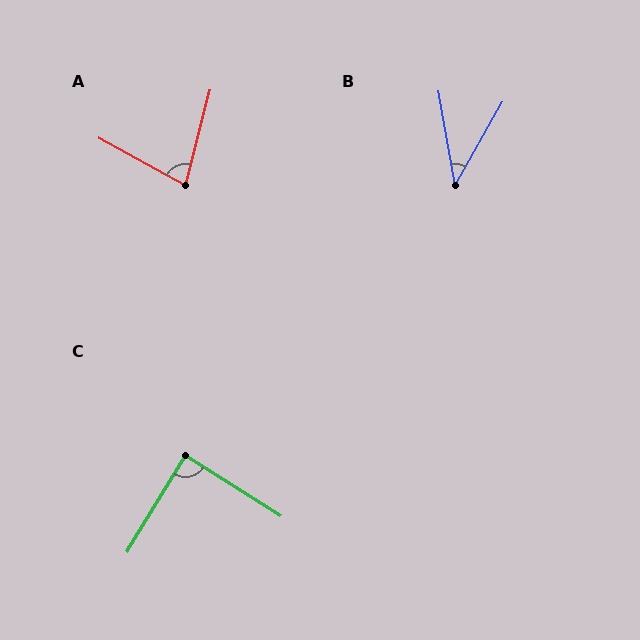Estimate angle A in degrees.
Approximately 76 degrees.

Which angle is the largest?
C, at approximately 89 degrees.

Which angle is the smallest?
B, at approximately 40 degrees.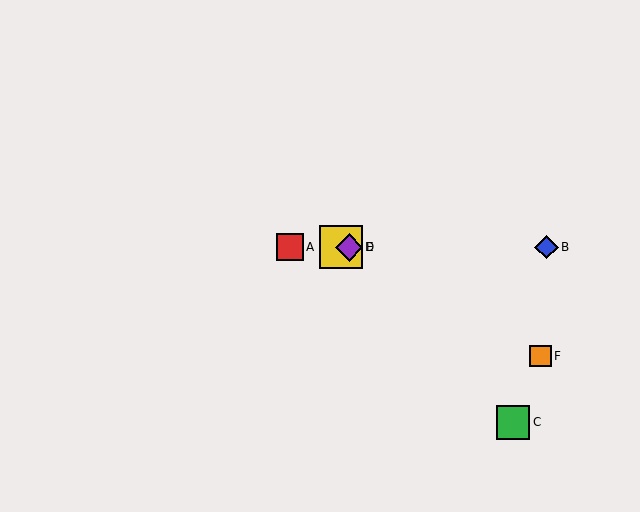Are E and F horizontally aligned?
No, E is at y≈247 and F is at y≈356.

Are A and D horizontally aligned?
Yes, both are at y≈247.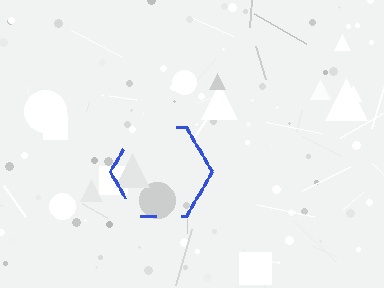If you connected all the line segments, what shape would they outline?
They would outline a hexagon.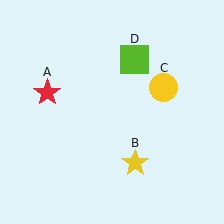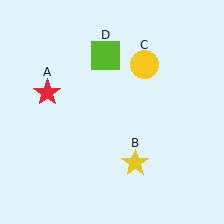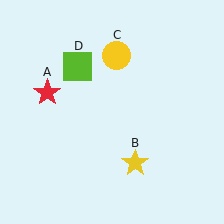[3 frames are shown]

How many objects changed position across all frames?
2 objects changed position: yellow circle (object C), lime square (object D).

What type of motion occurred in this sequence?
The yellow circle (object C), lime square (object D) rotated counterclockwise around the center of the scene.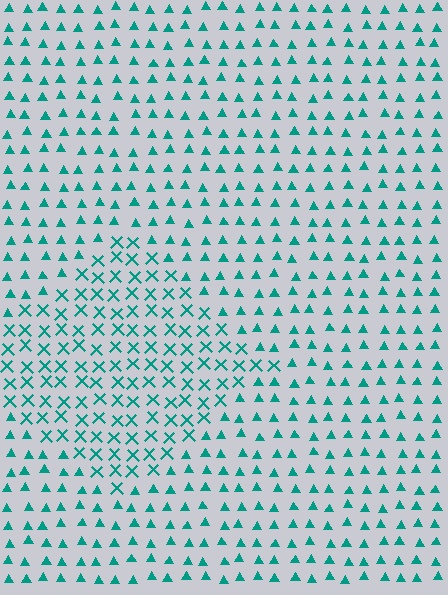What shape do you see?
I see a diamond.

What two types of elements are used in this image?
The image uses X marks inside the diamond region and triangles outside it.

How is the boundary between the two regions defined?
The boundary is defined by a change in element shape: X marks inside vs. triangles outside. All elements share the same color and spacing.